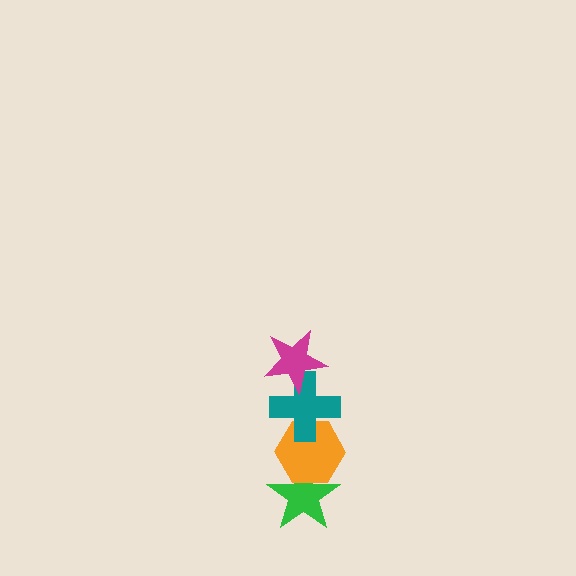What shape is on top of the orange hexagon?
The teal cross is on top of the orange hexagon.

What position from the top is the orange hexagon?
The orange hexagon is 3rd from the top.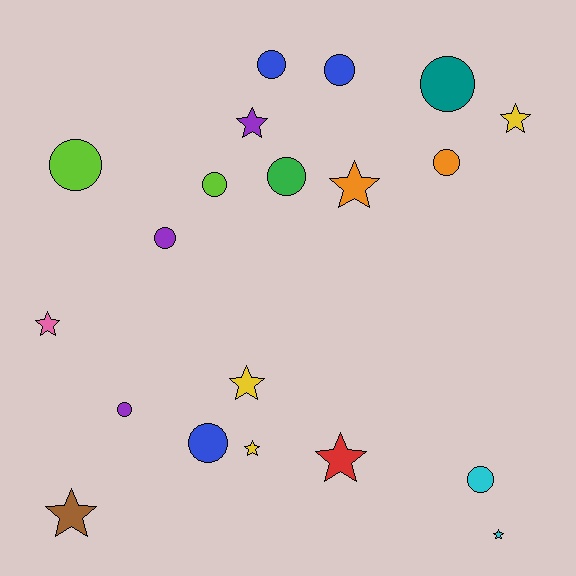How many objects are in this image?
There are 20 objects.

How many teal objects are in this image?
There is 1 teal object.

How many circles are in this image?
There are 11 circles.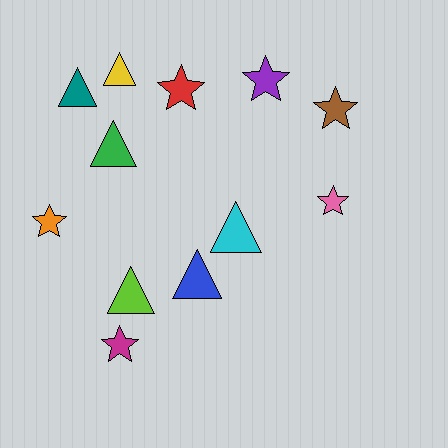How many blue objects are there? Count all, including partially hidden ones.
There is 1 blue object.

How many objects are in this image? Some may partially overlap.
There are 12 objects.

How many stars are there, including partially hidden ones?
There are 6 stars.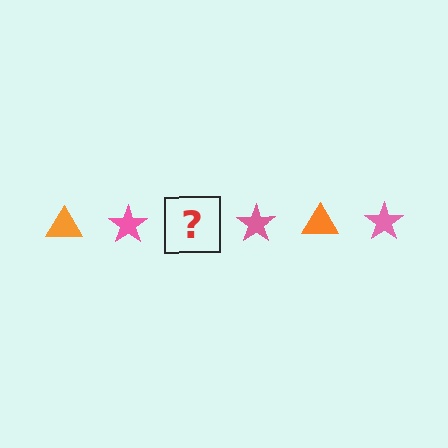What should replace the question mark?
The question mark should be replaced with an orange triangle.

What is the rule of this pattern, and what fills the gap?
The rule is that the pattern alternates between orange triangle and pink star. The gap should be filled with an orange triangle.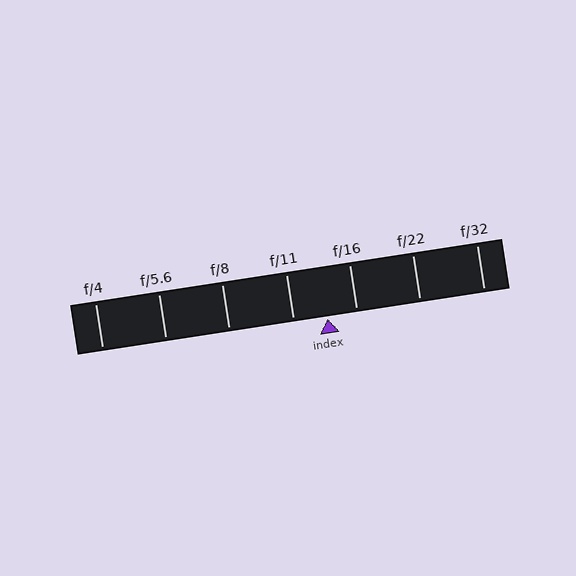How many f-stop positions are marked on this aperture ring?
There are 7 f-stop positions marked.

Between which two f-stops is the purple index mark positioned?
The index mark is between f/11 and f/16.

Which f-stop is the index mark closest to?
The index mark is closest to f/16.